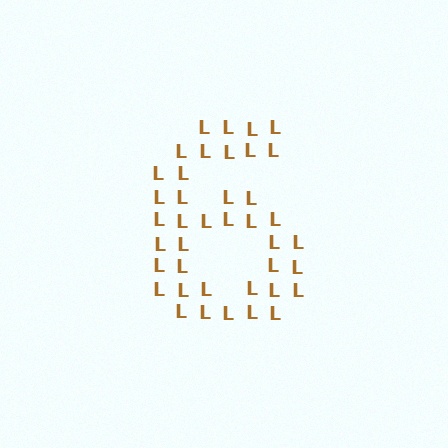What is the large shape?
The large shape is the digit 6.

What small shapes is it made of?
It is made of small letter L's.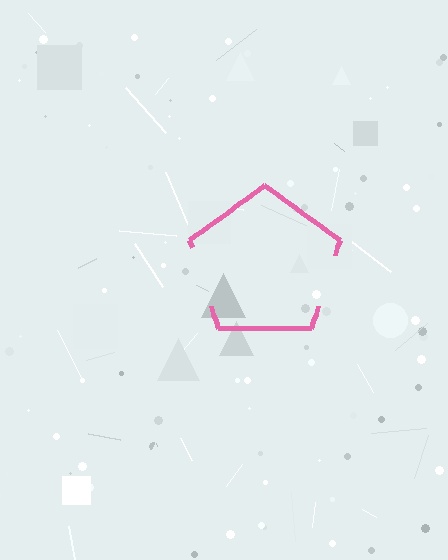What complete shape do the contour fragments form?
The contour fragments form a pentagon.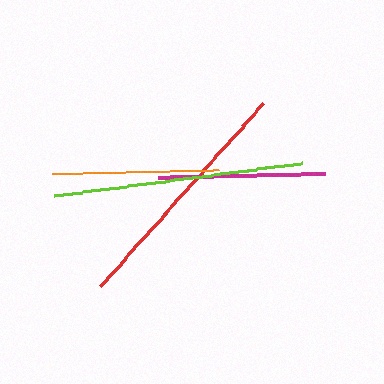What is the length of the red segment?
The red segment is approximately 244 pixels long.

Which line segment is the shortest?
The orange line is the shortest at approximately 167 pixels.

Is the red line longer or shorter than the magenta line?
The red line is longer than the magenta line.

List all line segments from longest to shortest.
From longest to shortest: lime, red, magenta, orange.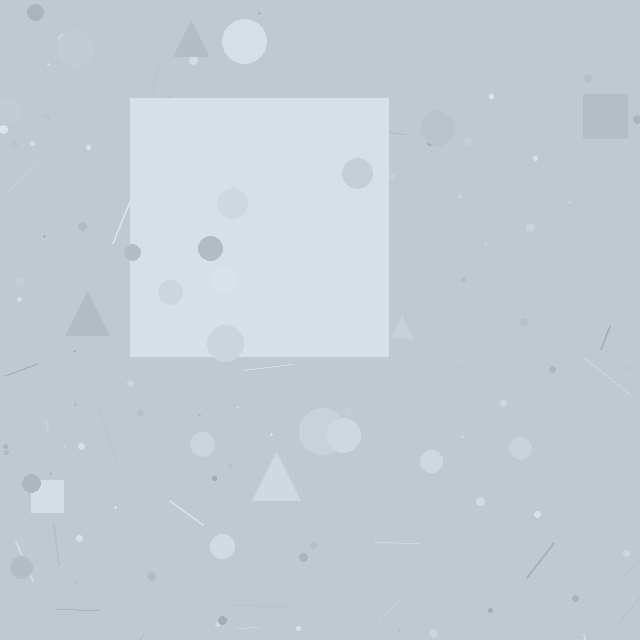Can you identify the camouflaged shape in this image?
The camouflaged shape is a square.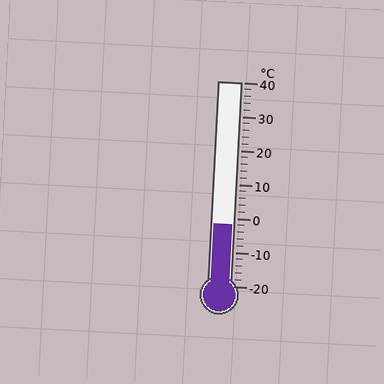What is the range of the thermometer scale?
The thermometer scale ranges from -20°C to 40°C.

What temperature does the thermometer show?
The thermometer shows approximately -2°C.